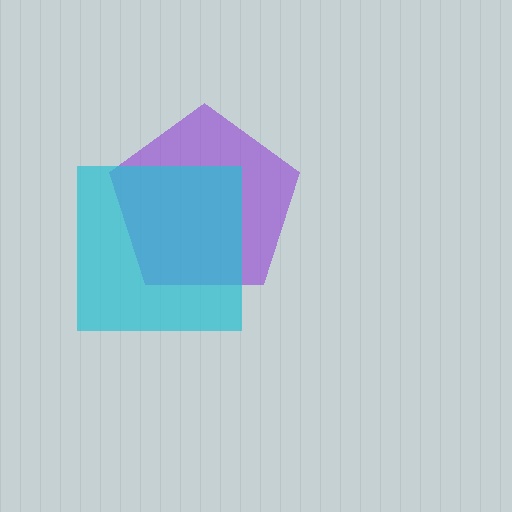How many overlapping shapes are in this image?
There are 2 overlapping shapes in the image.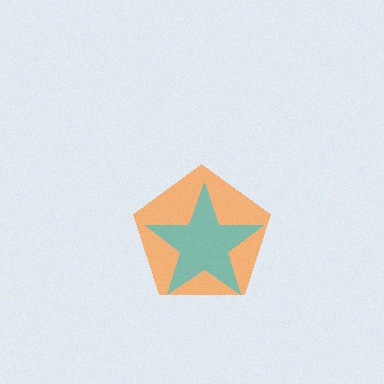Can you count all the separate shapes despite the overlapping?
Yes, there are 2 separate shapes.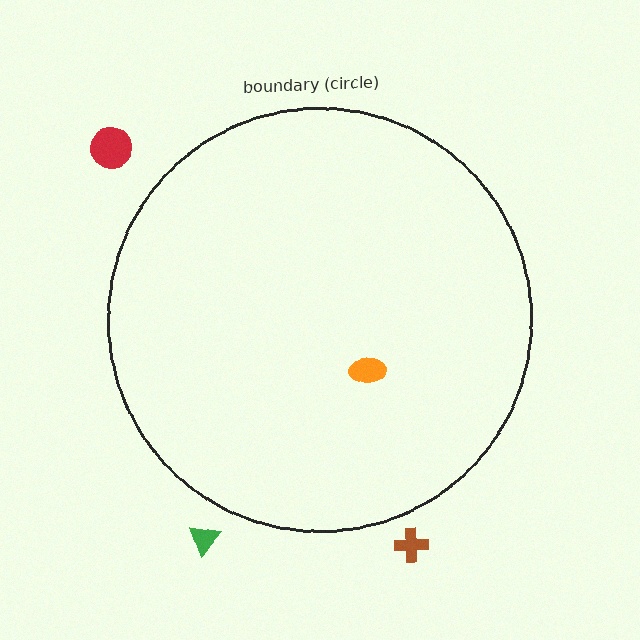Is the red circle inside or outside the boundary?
Outside.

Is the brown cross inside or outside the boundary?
Outside.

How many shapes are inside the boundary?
1 inside, 3 outside.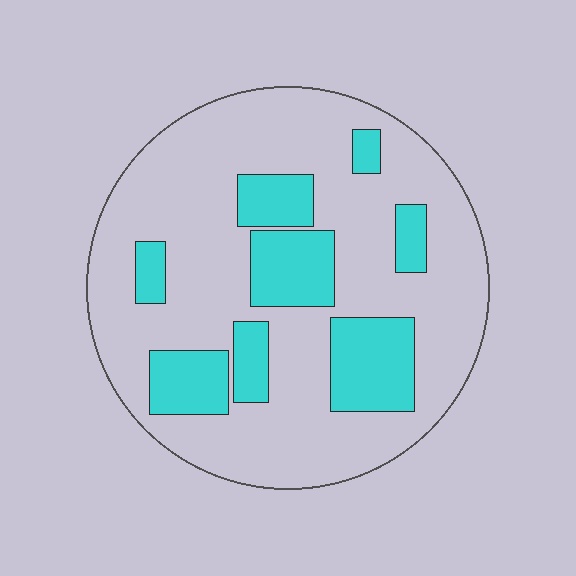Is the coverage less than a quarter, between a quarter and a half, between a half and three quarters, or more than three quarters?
Between a quarter and a half.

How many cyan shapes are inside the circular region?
8.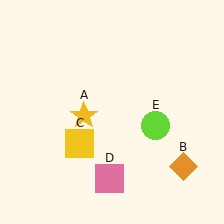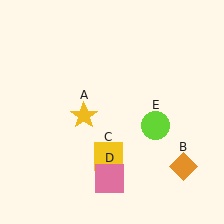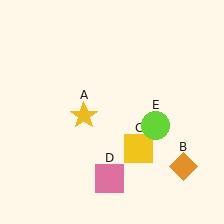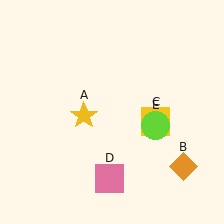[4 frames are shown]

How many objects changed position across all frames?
1 object changed position: yellow square (object C).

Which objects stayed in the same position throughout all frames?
Yellow star (object A) and orange diamond (object B) and pink square (object D) and lime circle (object E) remained stationary.